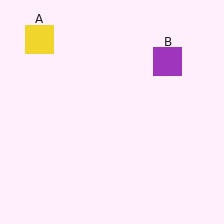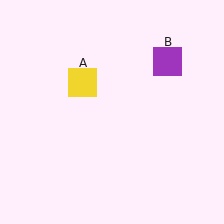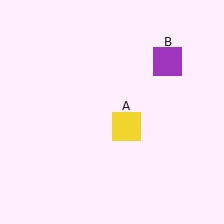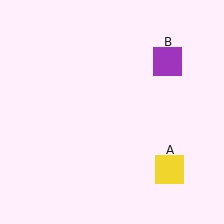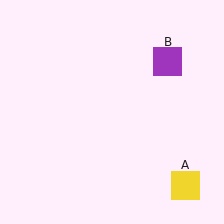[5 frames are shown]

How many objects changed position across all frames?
1 object changed position: yellow square (object A).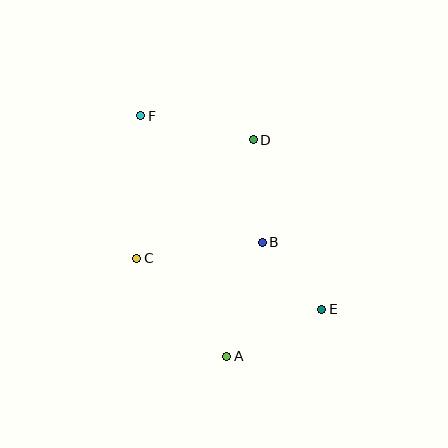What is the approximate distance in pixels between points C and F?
The distance between C and F is approximately 143 pixels.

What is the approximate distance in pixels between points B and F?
The distance between B and F is approximately 176 pixels.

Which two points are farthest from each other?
Points E and F are farthest from each other.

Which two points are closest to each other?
Points B and E are closest to each other.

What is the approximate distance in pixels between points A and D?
The distance between A and D is approximately 218 pixels.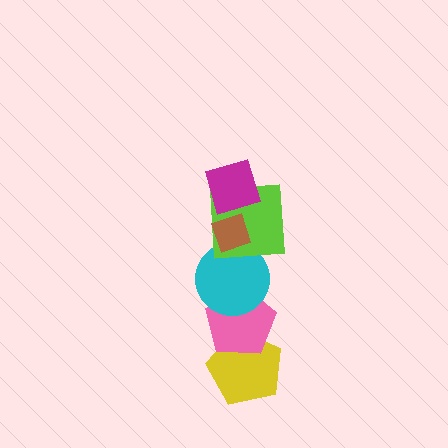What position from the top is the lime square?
The lime square is 3rd from the top.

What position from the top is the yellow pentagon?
The yellow pentagon is 6th from the top.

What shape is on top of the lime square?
The magenta diamond is on top of the lime square.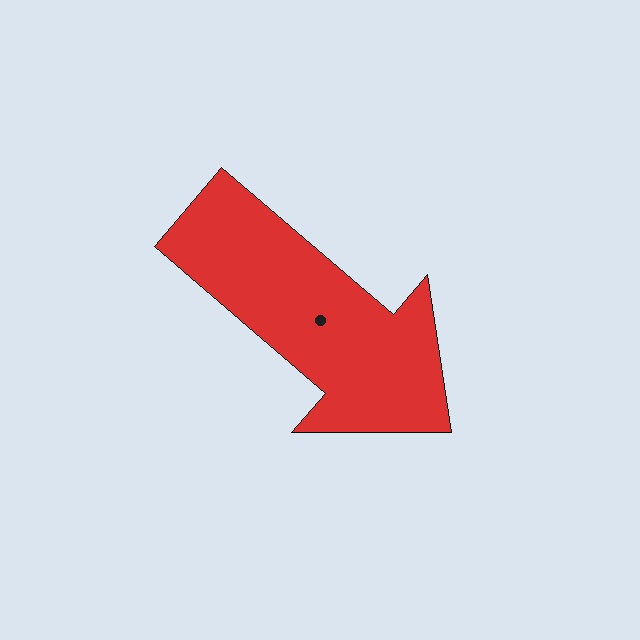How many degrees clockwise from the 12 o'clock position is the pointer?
Approximately 131 degrees.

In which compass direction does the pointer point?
Southeast.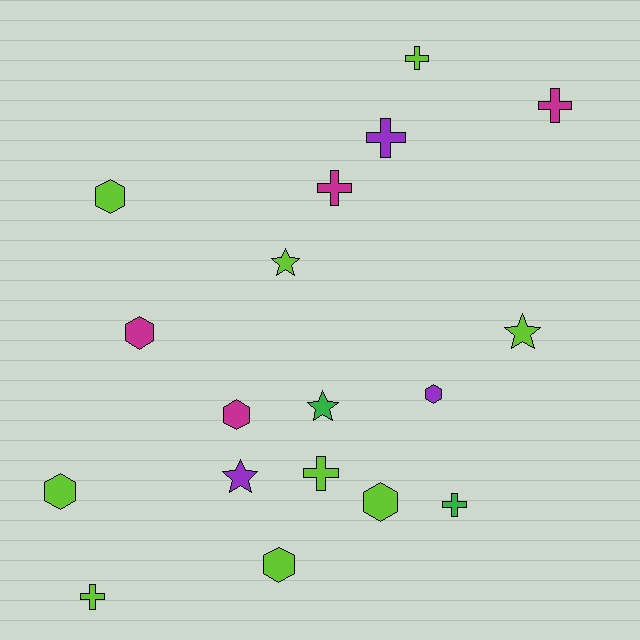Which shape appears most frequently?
Hexagon, with 7 objects.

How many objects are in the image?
There are 18 objects.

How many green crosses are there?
There is 1 green cross.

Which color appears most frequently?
Lime, with 9 objects.